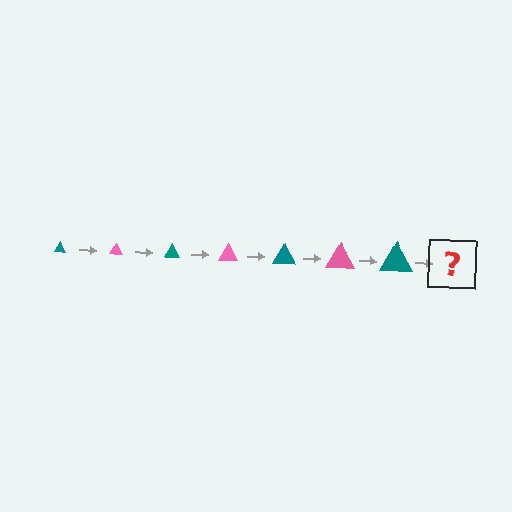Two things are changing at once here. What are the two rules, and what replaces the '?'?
The two rules are that the triangle grows larger each step and the color cycles through teal and pink. The '?' should be a pink triangle, larger than the previous one.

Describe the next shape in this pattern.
It should be a pink triangle, larger than the previous one.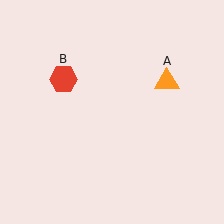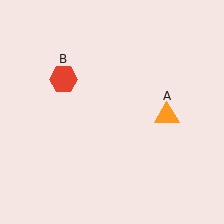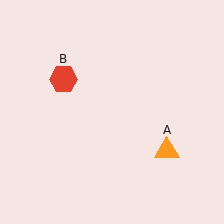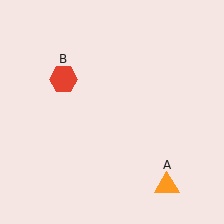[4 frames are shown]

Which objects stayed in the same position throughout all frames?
Red hexagon (object B) remained stationary.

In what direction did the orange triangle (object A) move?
The orange triangle (object A) moved down.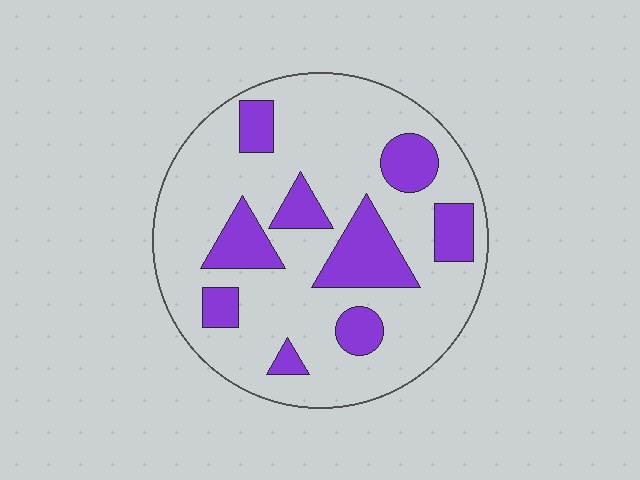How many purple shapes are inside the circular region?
9.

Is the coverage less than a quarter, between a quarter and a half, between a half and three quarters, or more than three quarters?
Less than a quarter.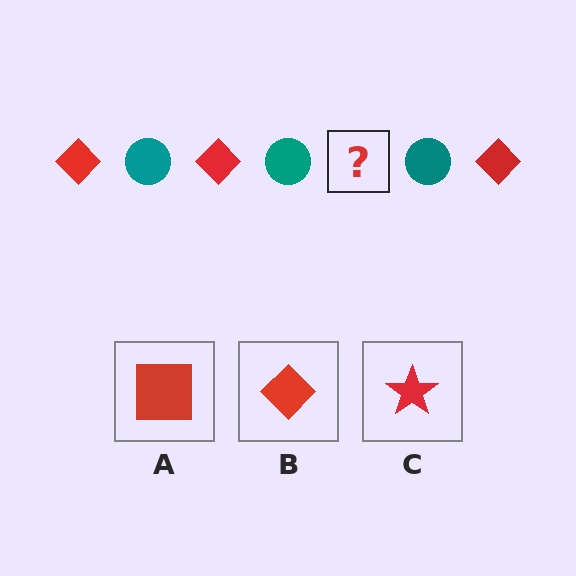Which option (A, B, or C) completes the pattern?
B.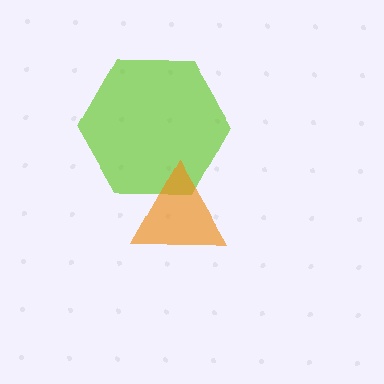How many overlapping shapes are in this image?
There are 2 overlapping shapes in the image.